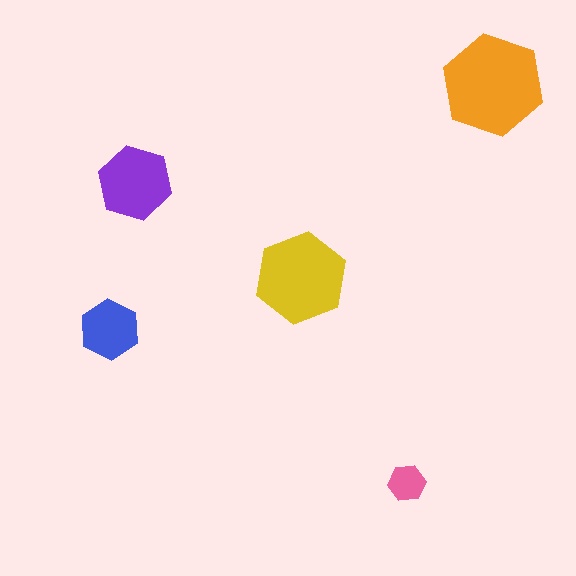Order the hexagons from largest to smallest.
the orange one, the yellow one, the purple one, the blue one, the pink one.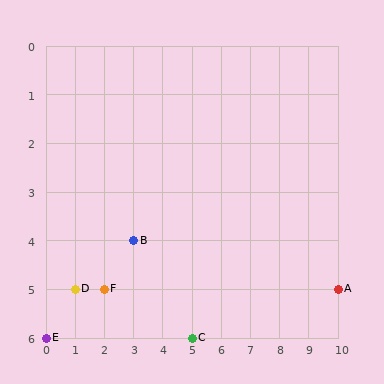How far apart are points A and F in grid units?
Points A and F are 8 columns apart.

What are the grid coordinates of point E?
Point E is at grid coordinates (0, 6).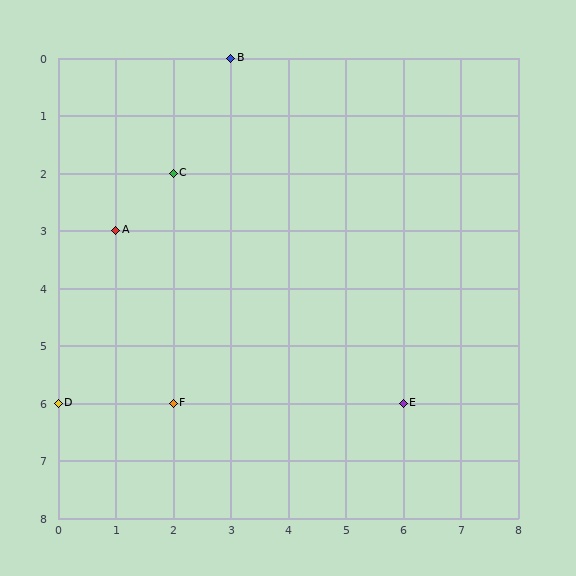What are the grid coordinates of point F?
Point F is at grid coordinates (2, 6).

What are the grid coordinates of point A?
Point A is at grid coordinates (1, 3).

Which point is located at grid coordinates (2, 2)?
Point C is at (2, 2).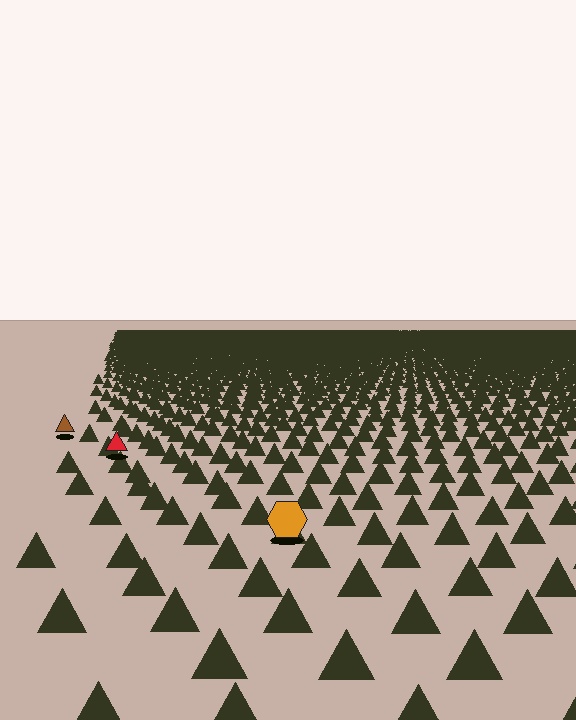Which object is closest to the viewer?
The orange hexagon is closest. The texture marks near it are larger and more spread out.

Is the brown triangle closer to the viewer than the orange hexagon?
No. The orange hexagon is closer — you can tell from the texture gradient: the ground texture is coarser near it.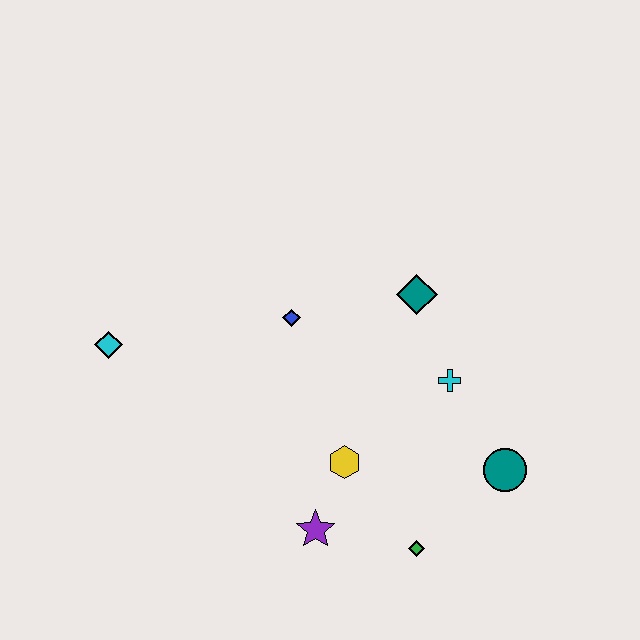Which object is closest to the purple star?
The yellow hexagon is closest to the purple star.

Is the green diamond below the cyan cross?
Yes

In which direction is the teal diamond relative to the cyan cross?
The teal diamond is above the cyan cross.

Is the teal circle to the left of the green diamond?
No